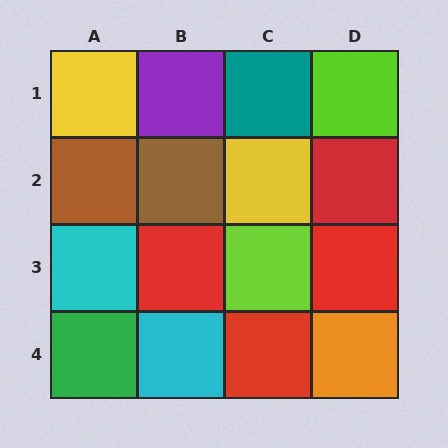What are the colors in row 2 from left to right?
Brown, brown, yellow, red.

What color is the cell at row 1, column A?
Yellow.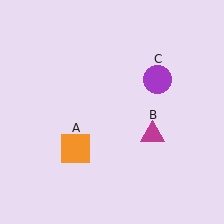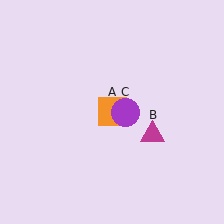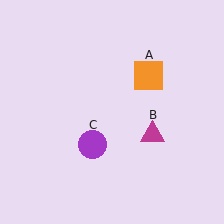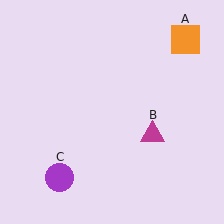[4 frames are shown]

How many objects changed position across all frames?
2 objects changed position: orange square (object A), purple circle (object C).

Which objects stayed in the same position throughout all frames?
Magenta triangle (object B) remained stationary.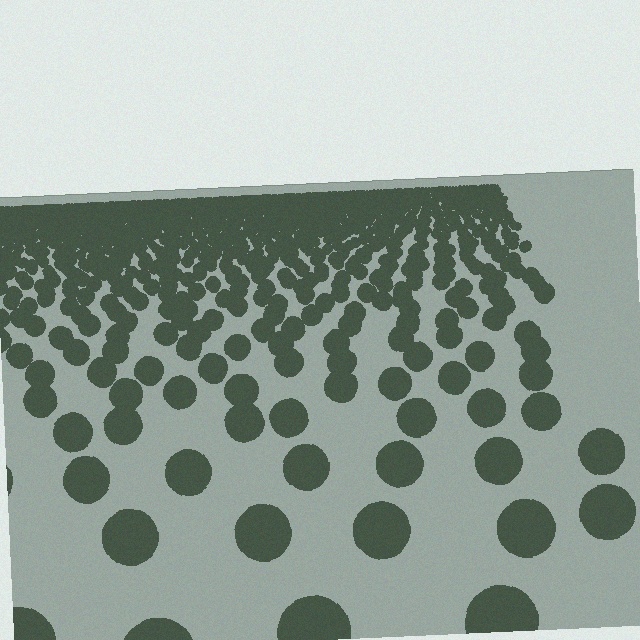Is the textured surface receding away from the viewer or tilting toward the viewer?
The surface is receding away from the viewer. Texture elements get smaller and denser toward the top.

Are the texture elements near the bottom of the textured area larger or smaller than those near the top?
Larger. Near the bottom, elements are closer to the viewer and appear at a bigger on-screen size.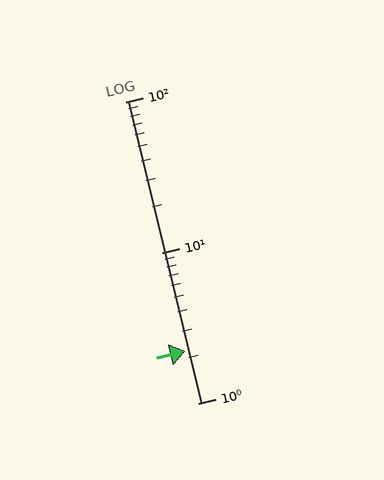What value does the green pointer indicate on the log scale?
The pointer indicates approximately 2.2.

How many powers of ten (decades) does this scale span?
The scale spans 2 decades, from 1 to 100.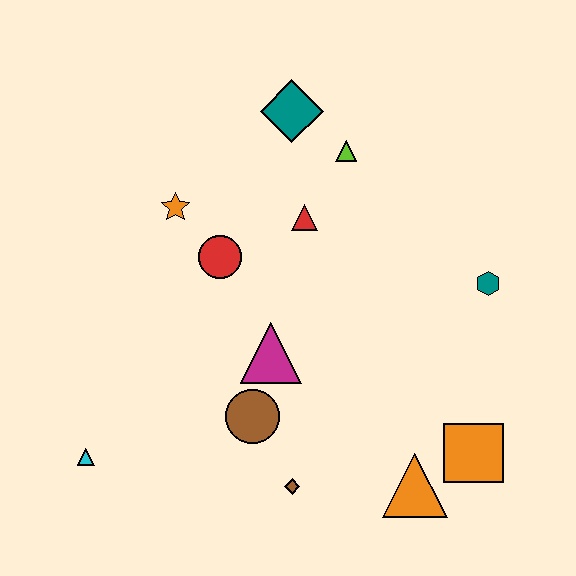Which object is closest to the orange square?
The orange triangle is closest to the orange square.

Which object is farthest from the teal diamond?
The cyan triangle is farthest from the teal diamond.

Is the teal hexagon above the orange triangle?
Yes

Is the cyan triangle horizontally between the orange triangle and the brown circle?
No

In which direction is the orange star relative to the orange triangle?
The orange star is above the orange triangle.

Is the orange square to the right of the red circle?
Yes